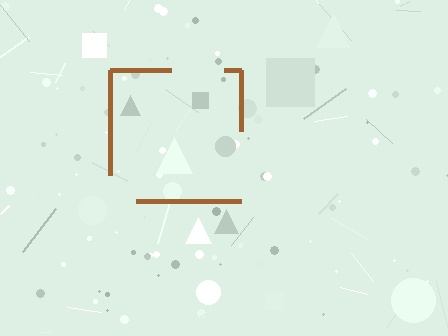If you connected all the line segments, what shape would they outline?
They would outline a square.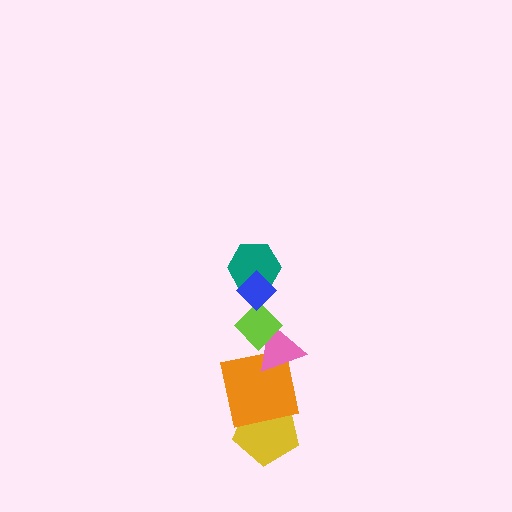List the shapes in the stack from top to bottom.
From top to bottom: the blue diamond, the teal hexagon, the lime diamond, the pink triangle, the orange square, the yellow pentagon.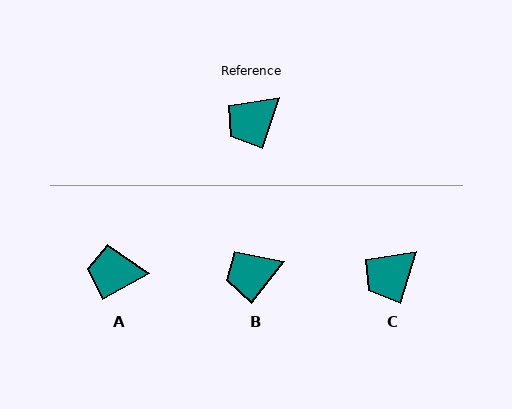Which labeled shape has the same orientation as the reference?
C.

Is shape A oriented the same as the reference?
No, it is off by about 43 degrees.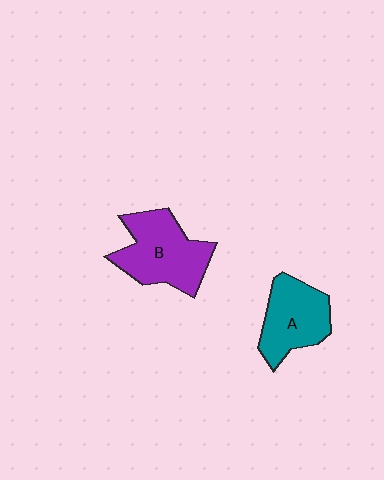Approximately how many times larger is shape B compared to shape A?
Approximately 1.2 times.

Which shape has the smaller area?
Shape A (teal).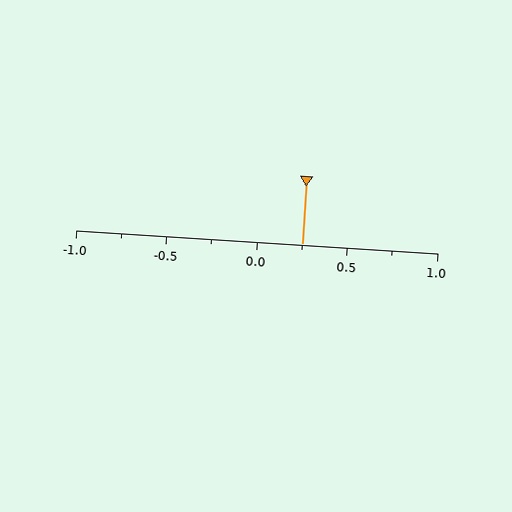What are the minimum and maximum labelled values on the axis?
The axis runs from -1.0 to 1.0.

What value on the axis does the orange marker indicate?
The marker indicates approximately 0.25.